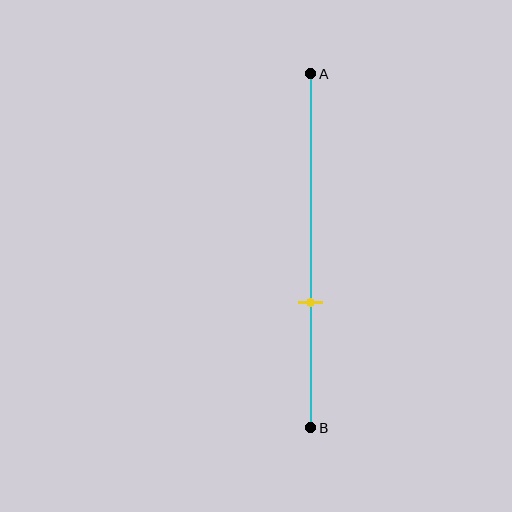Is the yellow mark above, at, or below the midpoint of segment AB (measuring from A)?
The yellow mark is below the midpoint of segment AB.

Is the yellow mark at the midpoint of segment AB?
No, the mark is at about 65% from A, not at the 50% midpoint.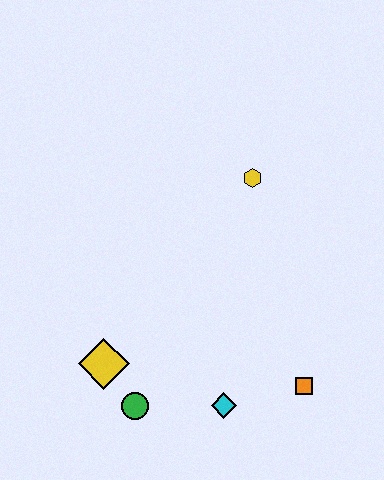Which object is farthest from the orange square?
The yellow hexagon is farthest from the orange square.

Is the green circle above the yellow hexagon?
No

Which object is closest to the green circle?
The yellow diamond is closest to the green circle.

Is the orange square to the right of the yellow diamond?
Yes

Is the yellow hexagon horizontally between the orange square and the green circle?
Yes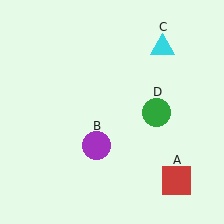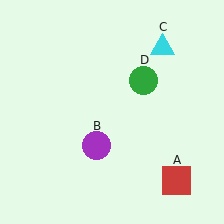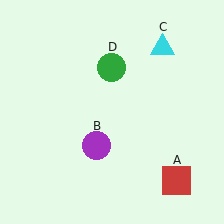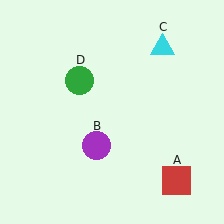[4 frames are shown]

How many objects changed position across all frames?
1 object changed position: green circle (object D).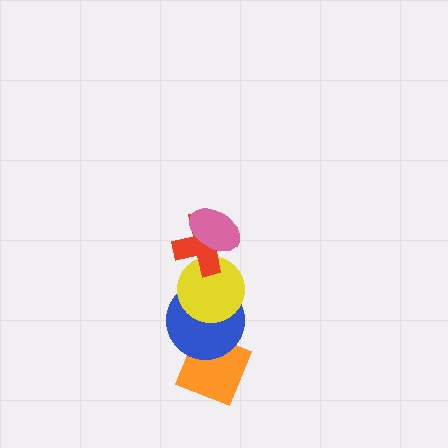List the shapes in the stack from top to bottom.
From top to bottom: the pink ellipse, the red cross, the yellow circle, the blue circle, the orange diamond.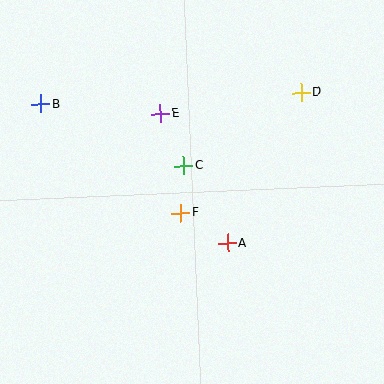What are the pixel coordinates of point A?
Point A is at (227, 243).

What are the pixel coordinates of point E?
Point E is at (161, 114).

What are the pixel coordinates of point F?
Point F is at (180, 213).